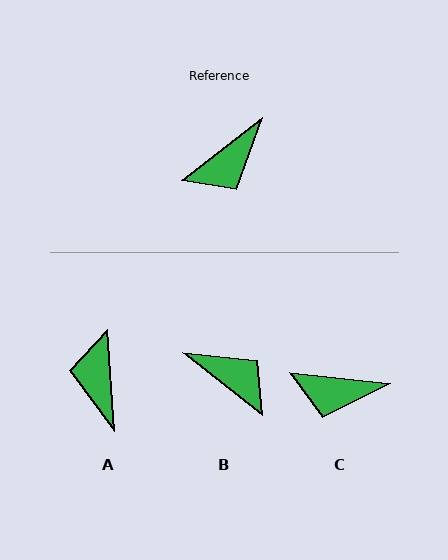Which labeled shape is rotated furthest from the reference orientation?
A, about 124 degrees away.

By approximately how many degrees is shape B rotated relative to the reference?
Approximately 104 degrees counter-clockwise.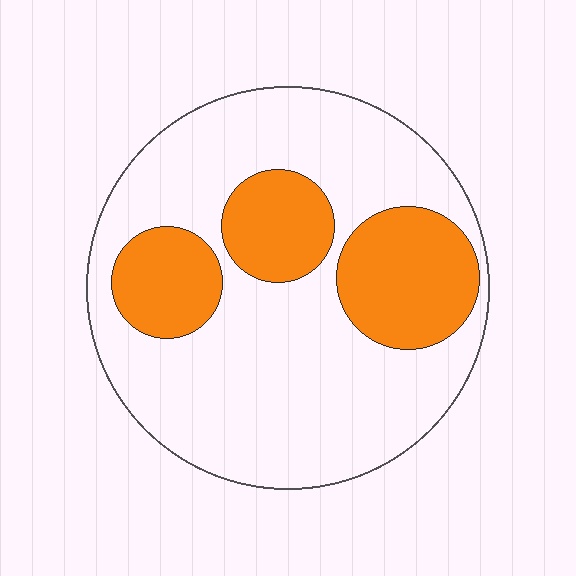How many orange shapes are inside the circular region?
3.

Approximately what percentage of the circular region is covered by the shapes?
Approximately 30%.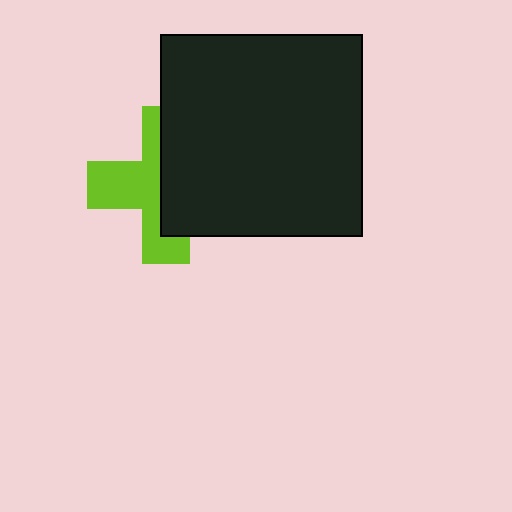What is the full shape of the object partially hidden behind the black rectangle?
The partially hidden object is a lime cross.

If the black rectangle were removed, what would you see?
You would see the complete lime cross.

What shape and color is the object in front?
The object in front is a black rectangle.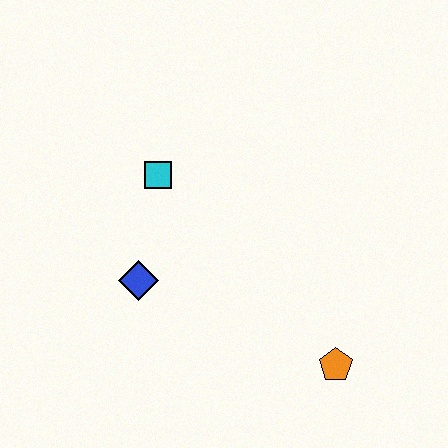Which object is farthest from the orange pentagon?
The cyan square is farthest from the orange pentagon.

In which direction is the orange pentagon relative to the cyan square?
The orange pentagon is below the cyan square.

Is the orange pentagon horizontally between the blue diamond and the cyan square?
No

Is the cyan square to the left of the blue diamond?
No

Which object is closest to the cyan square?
The blue diamond is closest to the cyan square.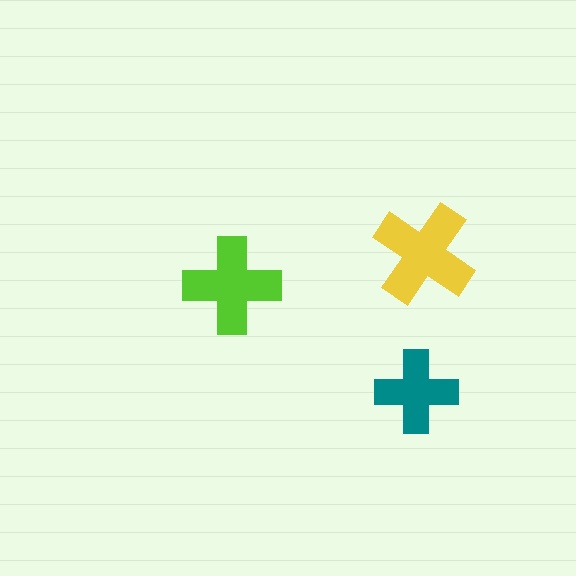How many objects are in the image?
There are 3 objects in the image.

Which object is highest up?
The yellow cross is topmost.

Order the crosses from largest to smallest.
the yellow one, the lime one, the teal one.